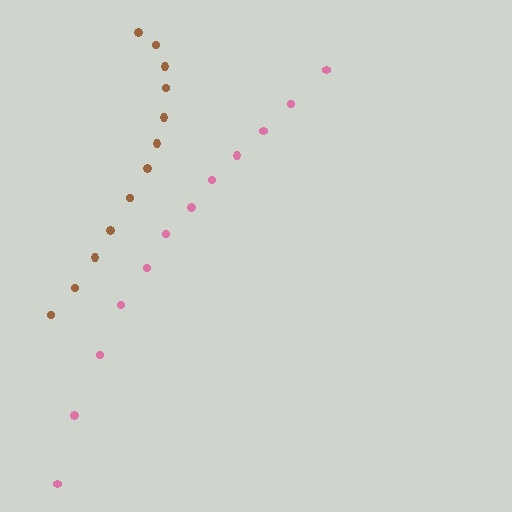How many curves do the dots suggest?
There are 2 distinct paths.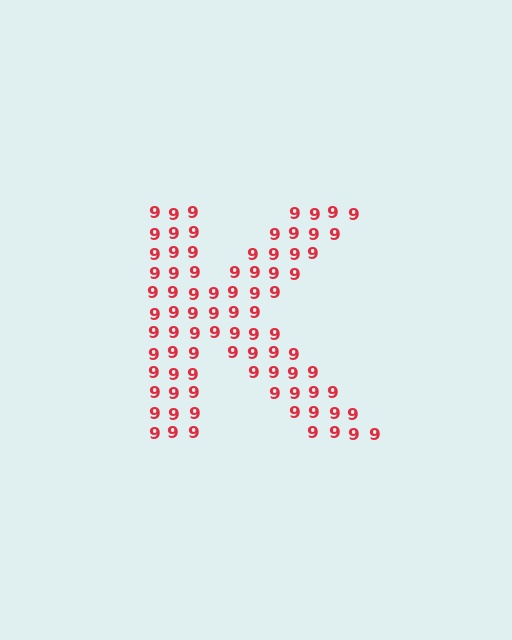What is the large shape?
The large shape is the letter K.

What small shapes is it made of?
It is made of small digit 9's.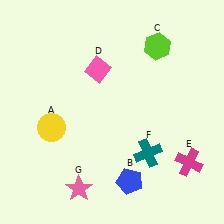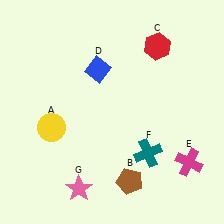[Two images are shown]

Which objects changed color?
B changed from blue to brown. C changed from lime to red. D changed from pink to blue.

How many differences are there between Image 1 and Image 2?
There are 3 differences between the two images.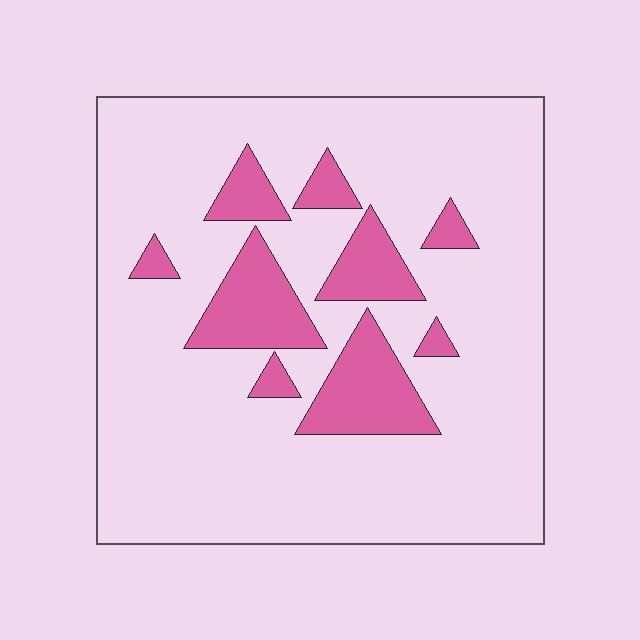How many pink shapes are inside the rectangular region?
9.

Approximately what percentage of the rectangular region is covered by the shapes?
Approximately 15%.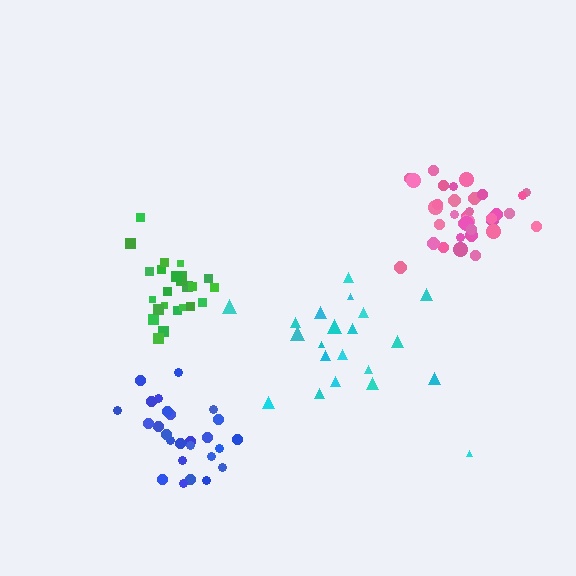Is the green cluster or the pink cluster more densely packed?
Green.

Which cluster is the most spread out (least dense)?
Cyan.